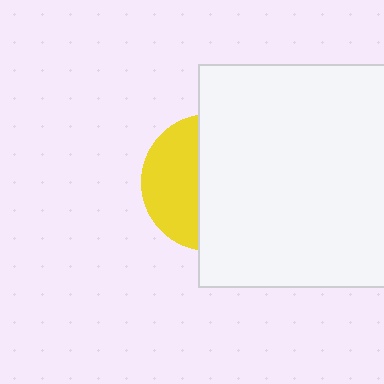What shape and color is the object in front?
The object in front is a white square.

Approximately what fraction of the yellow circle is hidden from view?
Roughly 61% of the yellow circle is hidden behind the white square.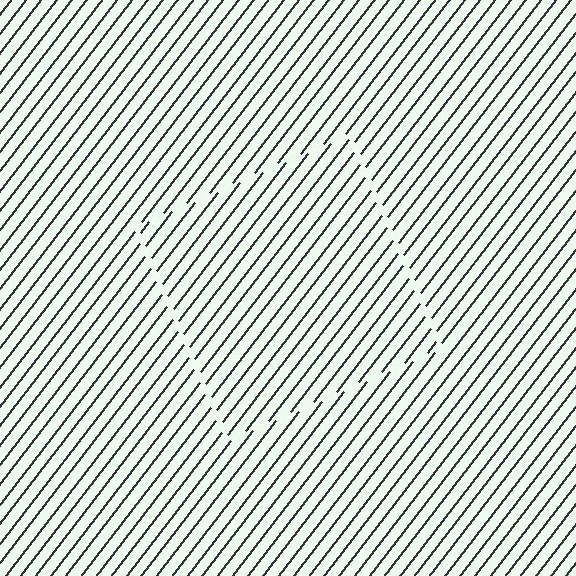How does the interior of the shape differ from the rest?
The interior of the shape contains the same grating, shifted by half a period — the contour is defined by the phase discontinuity where line-ends from the inner and outer gratings abut.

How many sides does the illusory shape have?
4 sides — the line-ends trace a square.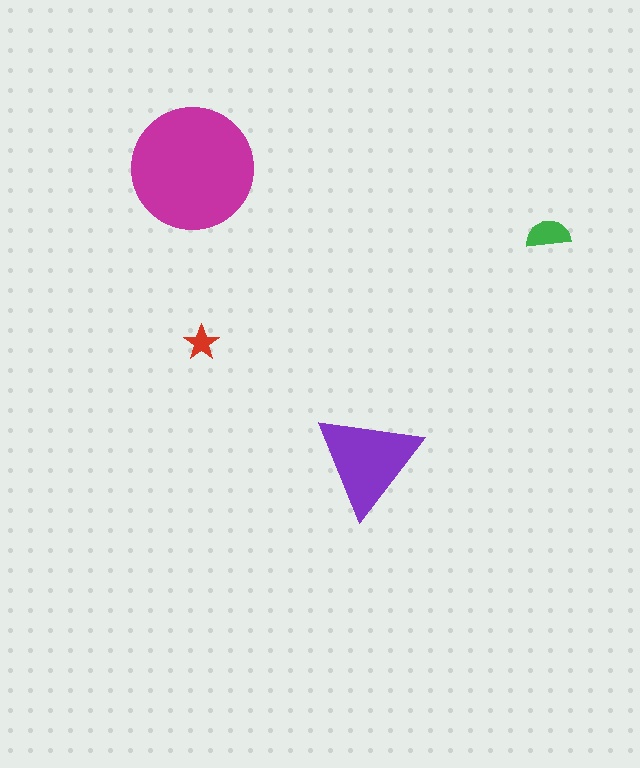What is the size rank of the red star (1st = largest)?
4th.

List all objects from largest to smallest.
The magenta circle, the purple triangle, the green semicircle, the red star.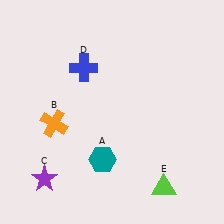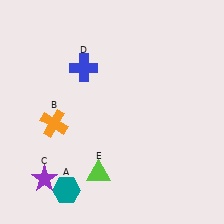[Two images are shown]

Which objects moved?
The objects that moved are: the teal hexagon (A), the lime triangle (E).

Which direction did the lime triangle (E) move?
The lime triangle (E) moved left.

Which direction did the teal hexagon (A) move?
The teal hexagon (A) moved left.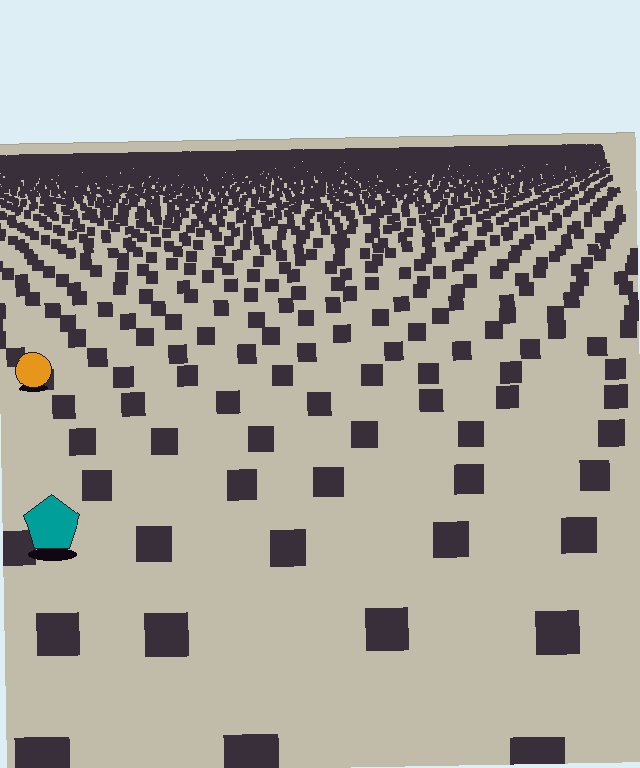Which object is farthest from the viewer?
The orange circle is farthest from the viewer. It appears smaller and the ground texture around it is denser.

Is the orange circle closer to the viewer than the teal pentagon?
No. The teal pentagon is closer — you can tell from the texture gradient: the ground texture is coarser near it.